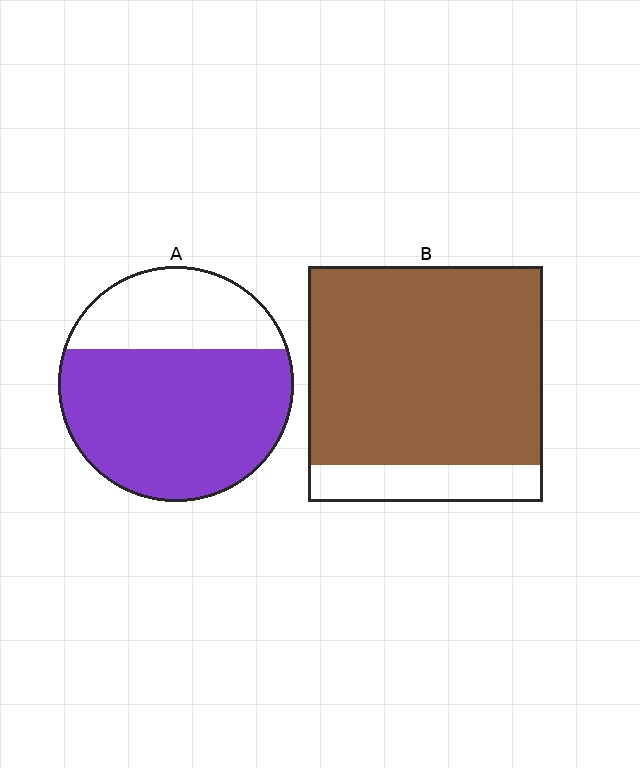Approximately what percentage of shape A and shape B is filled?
A is approximately 70% and B is approximately 85%.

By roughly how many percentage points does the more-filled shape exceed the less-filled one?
By roughly 15 percentage points (B over A).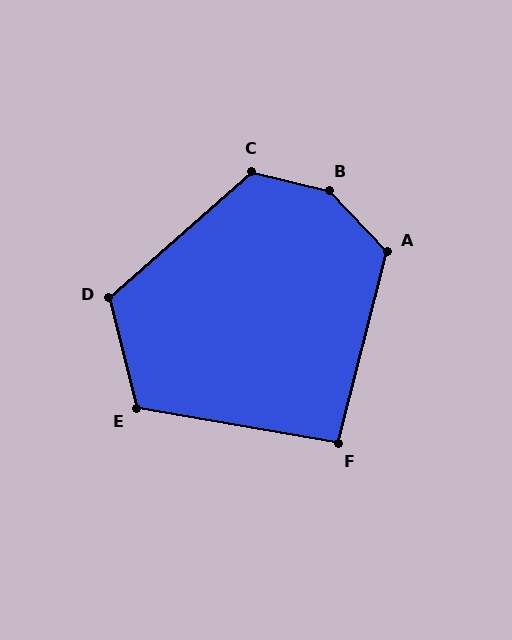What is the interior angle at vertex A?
Approximately 122 degrees (obtuse).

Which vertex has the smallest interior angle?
F, at approximately 95 degrees.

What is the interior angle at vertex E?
Approximately 114 degrees (obtuse).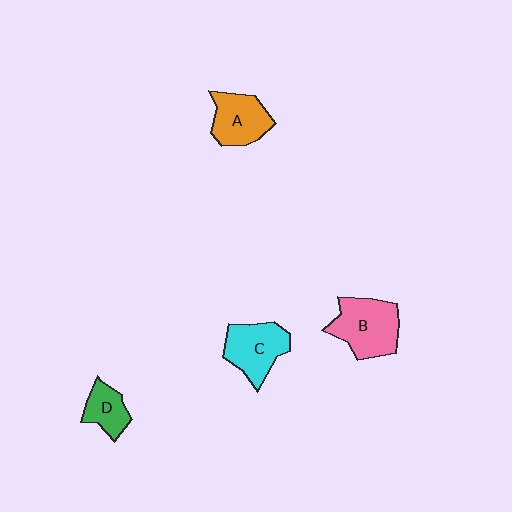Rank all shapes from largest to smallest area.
From largest to smallest: B (pink), C (cyan), A (orange), D (green).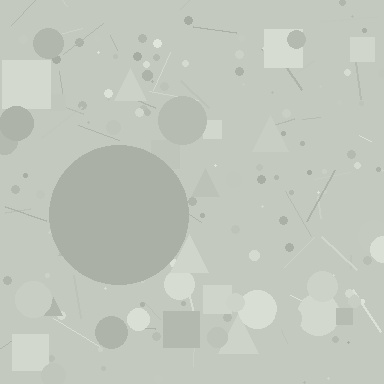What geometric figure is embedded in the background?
A circle is embedded in the background.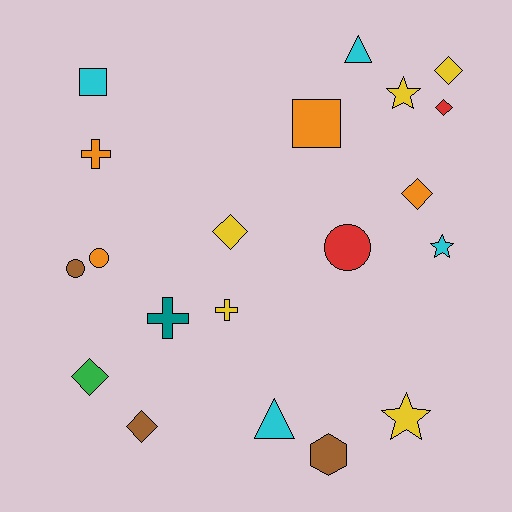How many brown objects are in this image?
There are 3 brown objects.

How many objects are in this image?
There are 20 objects.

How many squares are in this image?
There are 2 squares.